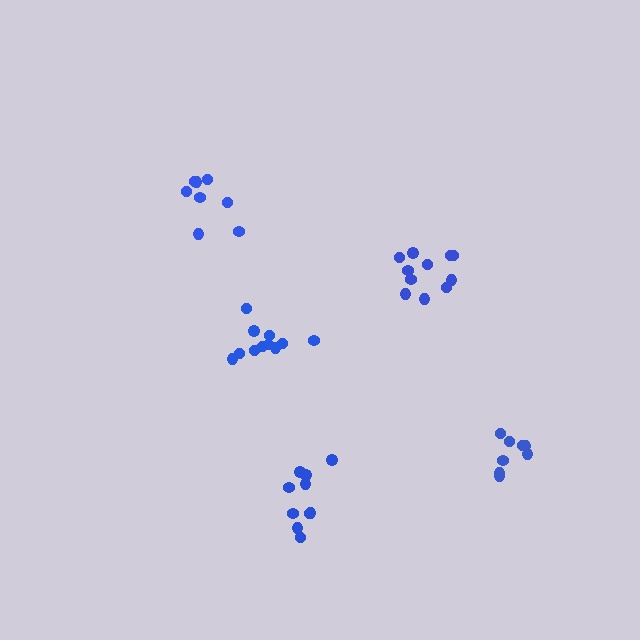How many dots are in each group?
Group 1: 10 dots, Group 2: 8 dots, Group 3: 11 dots, Group 4: 8 dots, Group 5: 11 dots (48 total).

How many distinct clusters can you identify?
There are 5 distinct clusters.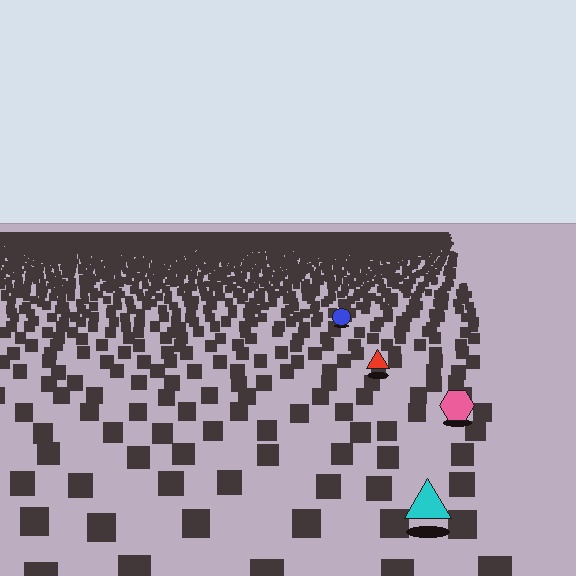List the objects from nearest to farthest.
From nearest to farthest: the cyan triangle, the pink hexagon, the red triangle, the blue circle.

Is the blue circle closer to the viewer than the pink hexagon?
No. The pink hexagon is closer — you can tell from the texture gradient: the ground texture is coarser near it.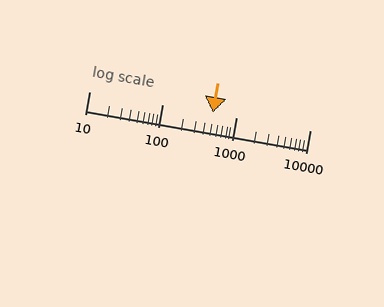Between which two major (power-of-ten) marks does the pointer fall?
The pointer is between 100 and 1000.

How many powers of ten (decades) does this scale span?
The scale spans 3 decades, from 10 to 10000.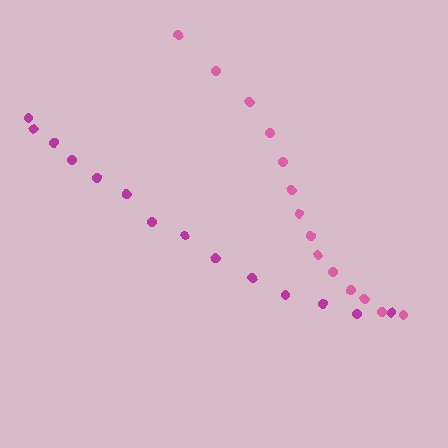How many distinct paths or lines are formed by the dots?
There are 2 distinct paths.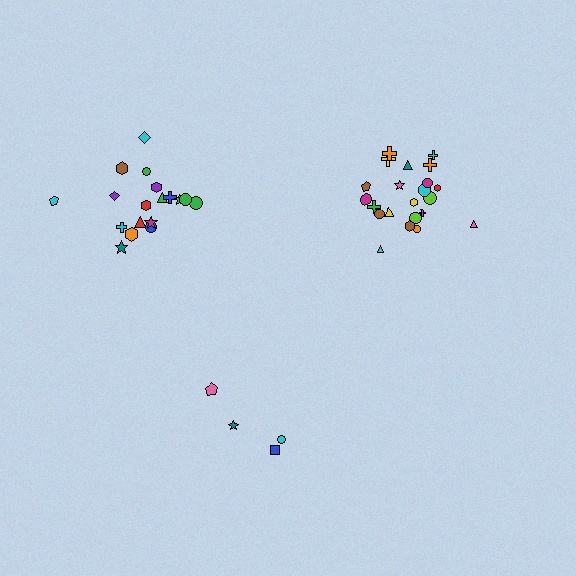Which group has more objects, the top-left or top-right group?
The top-right group.